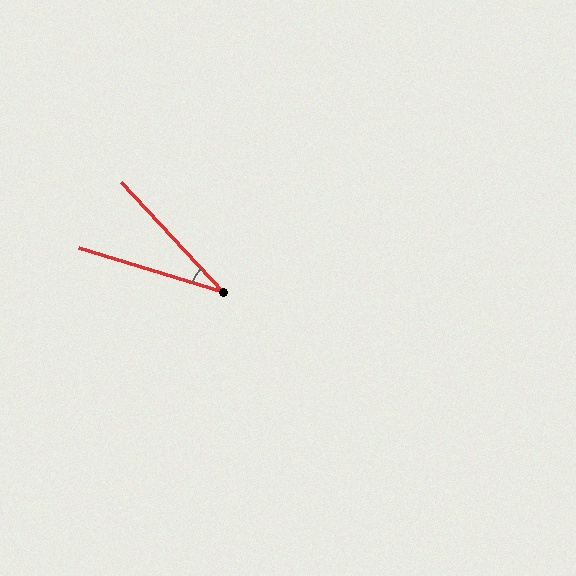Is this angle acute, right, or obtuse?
It is acute.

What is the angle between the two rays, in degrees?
Approximately 30 degrees.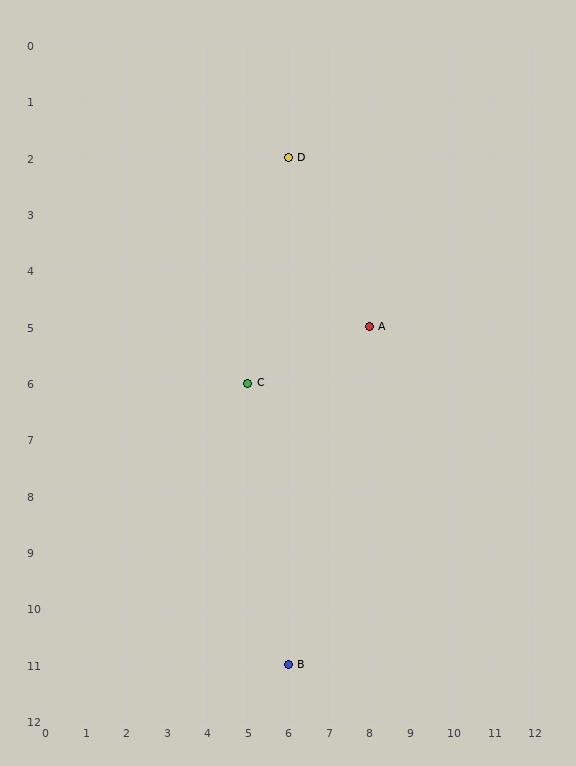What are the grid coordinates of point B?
Point B is at grid coordinates (6, 11).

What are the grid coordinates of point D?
Point D is at grid coordinates (6, 2).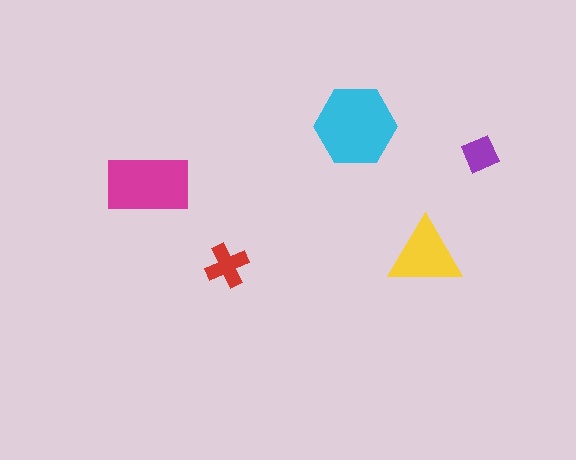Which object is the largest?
The cyan hexagon.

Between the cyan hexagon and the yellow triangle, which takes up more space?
The cyan hexagon.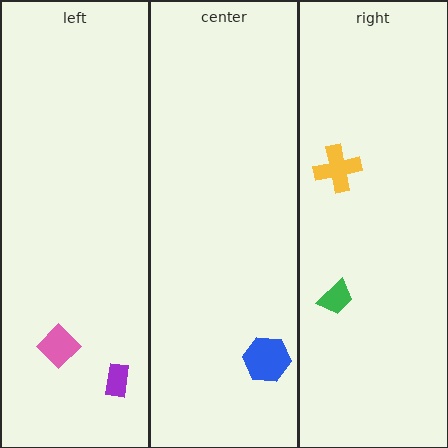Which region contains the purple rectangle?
The left region.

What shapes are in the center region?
The blue hexagon.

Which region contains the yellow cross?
The right region.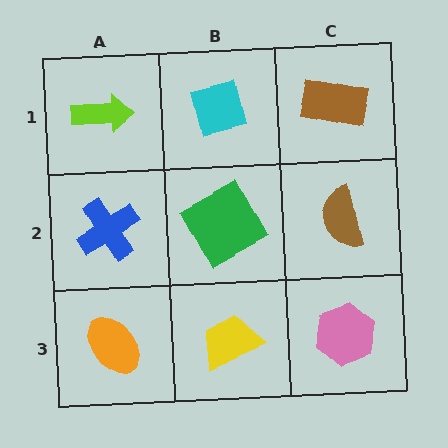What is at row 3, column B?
A yellow trapezoid.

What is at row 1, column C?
A brown rectangle.